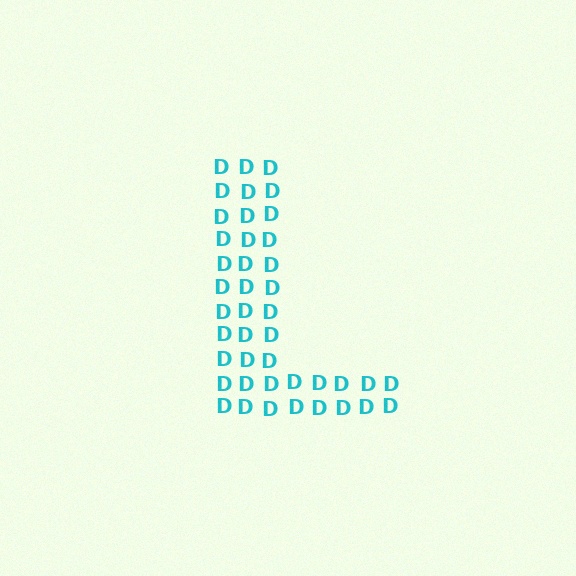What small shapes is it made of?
It is made of small letter D's.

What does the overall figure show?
The overall figure shows the letter L.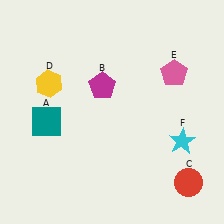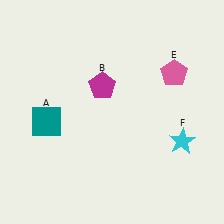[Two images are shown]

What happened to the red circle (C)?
The red circle (C) was removed in Image 2. It was in the bottom-right area of Image 1.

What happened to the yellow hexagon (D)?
The yellow hexagon (D) was removed in Image 2. It was in the top-left area of Image 1.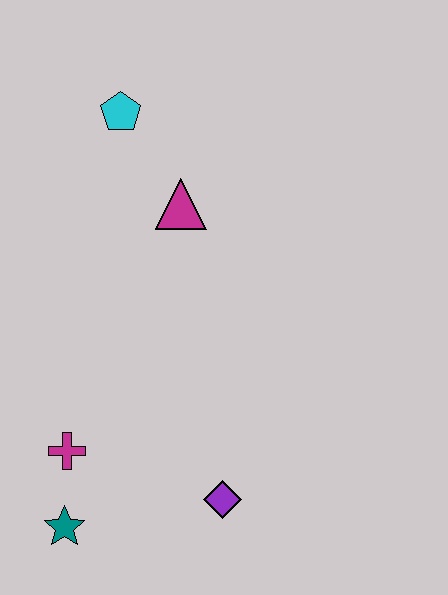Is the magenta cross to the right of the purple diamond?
No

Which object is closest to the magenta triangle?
The cyan pentagon is closest to the magenta triangle.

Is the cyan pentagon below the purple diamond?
No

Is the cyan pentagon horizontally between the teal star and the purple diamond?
Yes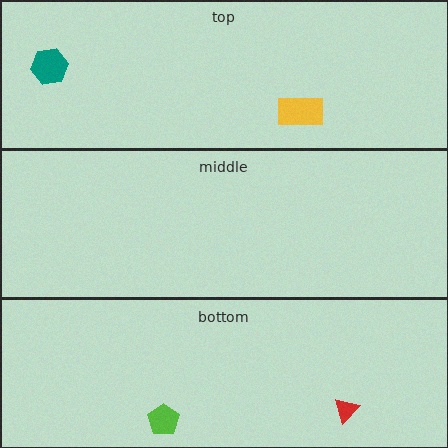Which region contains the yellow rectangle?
The top region.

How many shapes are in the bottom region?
2.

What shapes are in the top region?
The yellow rectangle, the teal hexagon.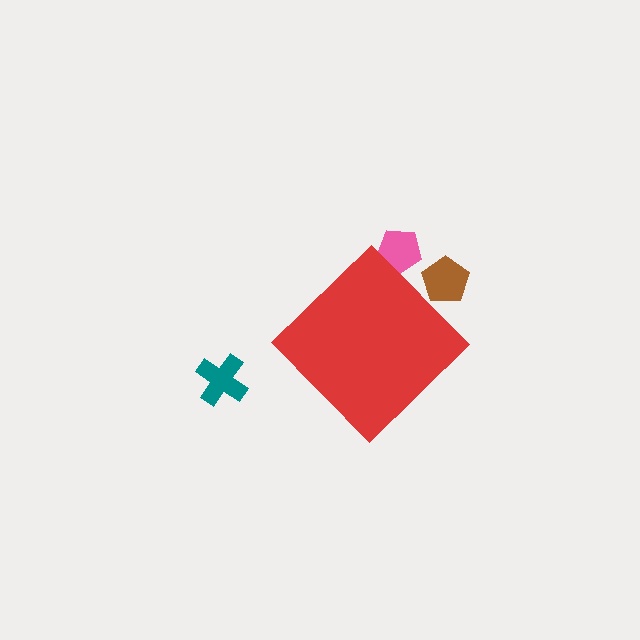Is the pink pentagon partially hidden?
Yes, the pink pentagon is partially hidden behind the red diamond.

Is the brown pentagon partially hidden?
Yes, the brown pentagon is partially hidden behind the red diamond.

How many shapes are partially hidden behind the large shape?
2 shapes are partially hidden.